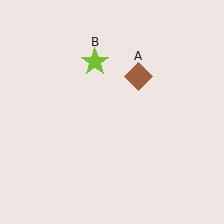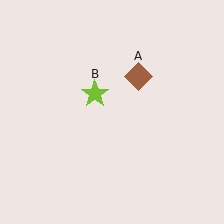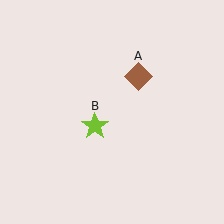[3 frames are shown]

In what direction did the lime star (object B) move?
The lime star (object B) moved down.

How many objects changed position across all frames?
1 object changed position: lime star (object B).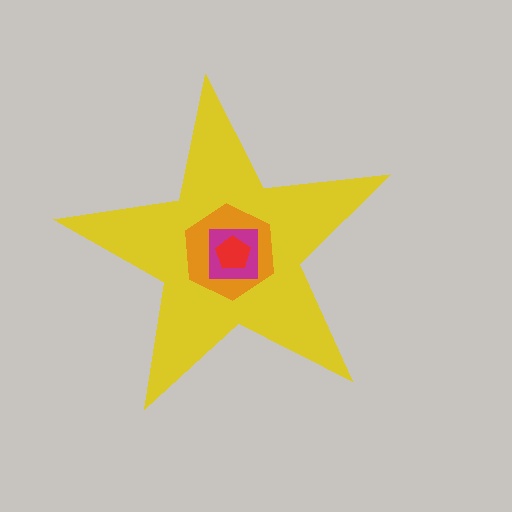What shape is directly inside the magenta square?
The red pentagon.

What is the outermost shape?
The yellow star.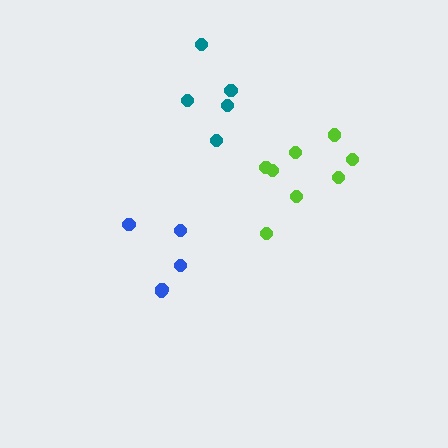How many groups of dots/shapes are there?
There are 3 groups.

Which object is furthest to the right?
The lime cluster is rightmost.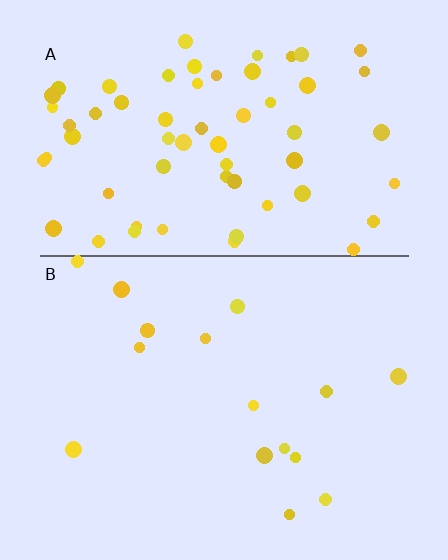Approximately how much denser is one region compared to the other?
Approximately 4.0× — region A over region B.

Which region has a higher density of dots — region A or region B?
A (the top).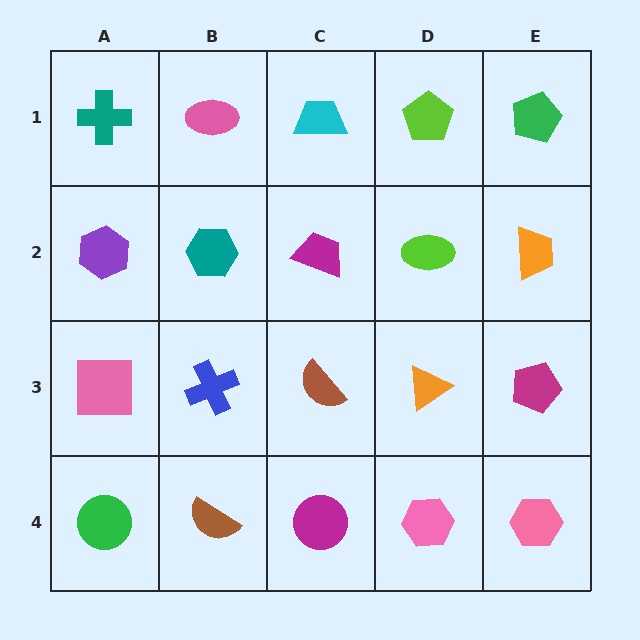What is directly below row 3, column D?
A pink hexagon.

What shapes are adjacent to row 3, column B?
A teal hexagon (row 2, column B), a brown semicircle (row 4, column B), a pink square (row 3, column A), a brown semicircle (row 3, column C).